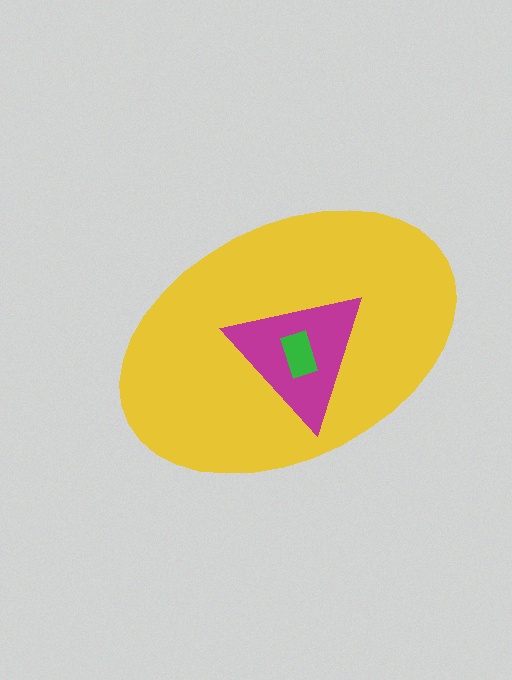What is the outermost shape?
The yellow ellipse.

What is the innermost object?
The green rectangle.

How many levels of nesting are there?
3.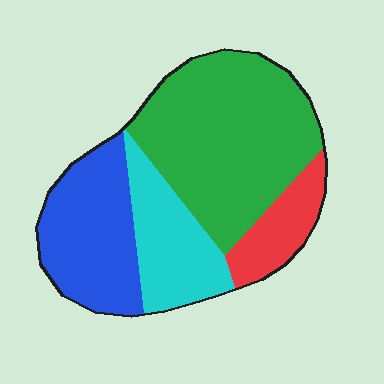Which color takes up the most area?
Green, at roughly 45%.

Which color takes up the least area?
Red, at roughly 10%.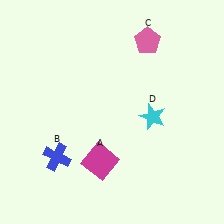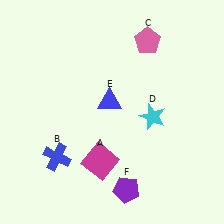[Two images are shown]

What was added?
A blue triangle (E), a purple pentagon (F) were added in Image 2.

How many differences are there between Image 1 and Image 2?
There are 2 differences between the two images.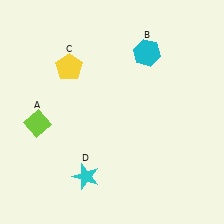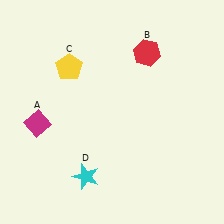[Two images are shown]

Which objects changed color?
A changed from lime to magenta. B changed from cyan to red.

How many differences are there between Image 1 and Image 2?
There are 2 differences between the two images.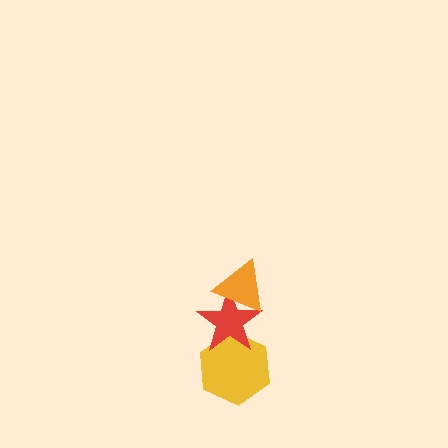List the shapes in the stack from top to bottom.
From top to bottom: the orange triangle, the red star, the yellow hexagon.